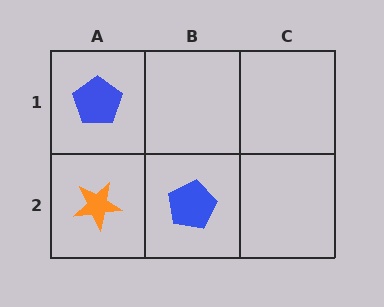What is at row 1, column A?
A blue pentagon.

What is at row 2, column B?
A blue pentagon.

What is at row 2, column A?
An orange star.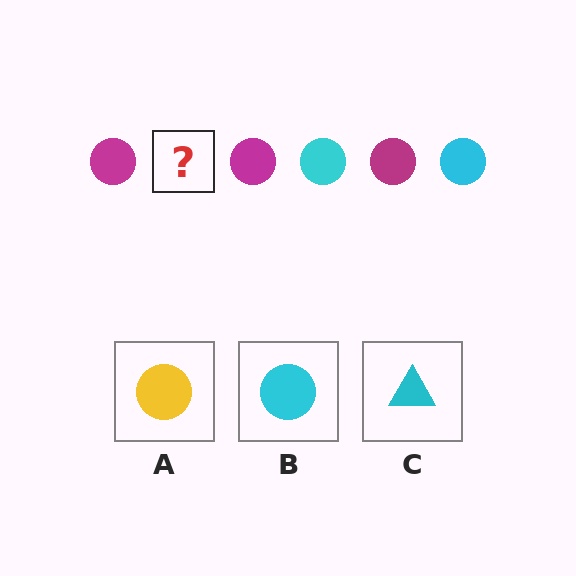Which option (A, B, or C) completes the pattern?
B.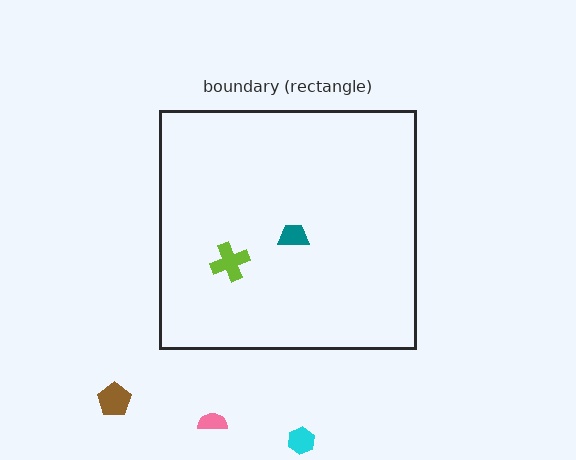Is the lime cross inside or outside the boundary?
Inside.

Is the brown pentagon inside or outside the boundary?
Outside.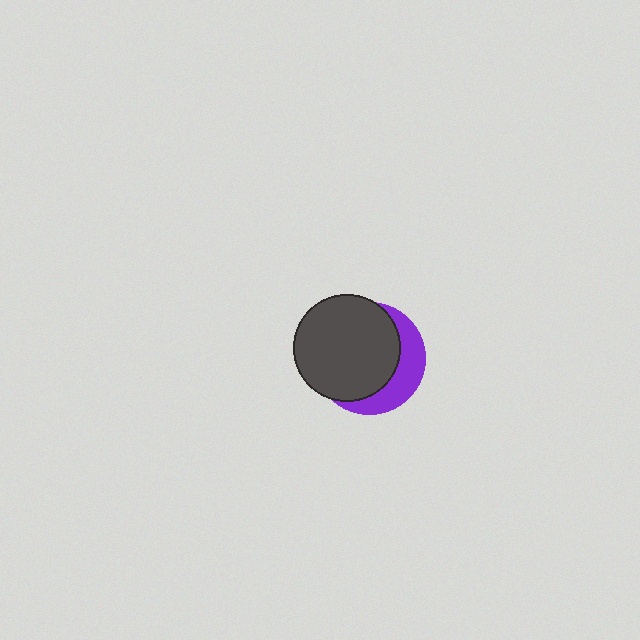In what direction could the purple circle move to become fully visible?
The purple circle could move toward the lower-right. That would shift it out from behind the dark gray circle entirely.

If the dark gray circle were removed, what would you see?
You would see the complete purple circle.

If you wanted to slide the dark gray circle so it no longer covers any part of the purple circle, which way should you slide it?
Slide it toward the upper-left — that is the most direct way to separate the two shapes.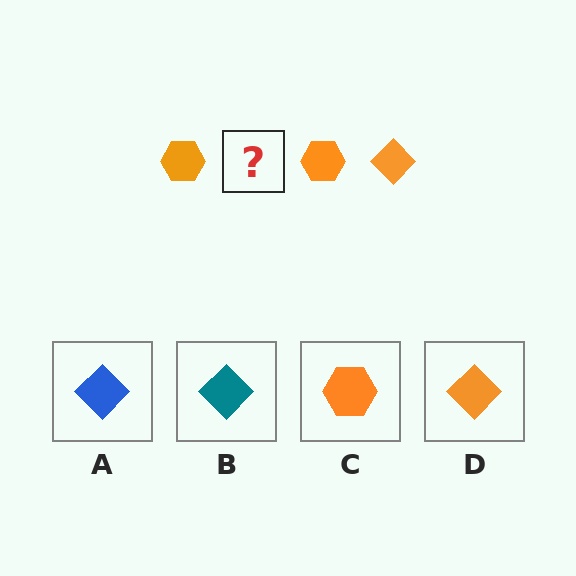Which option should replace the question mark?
Option D.